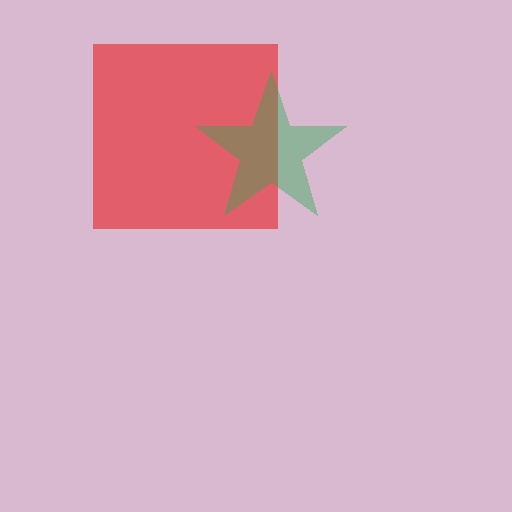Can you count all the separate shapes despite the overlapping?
Yes, there are 2 separate shapes.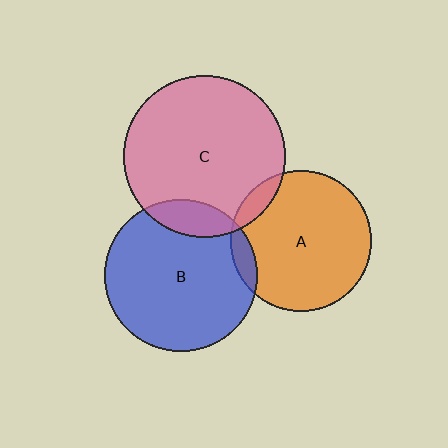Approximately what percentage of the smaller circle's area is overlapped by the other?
Approximately 5%.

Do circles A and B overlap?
Yes.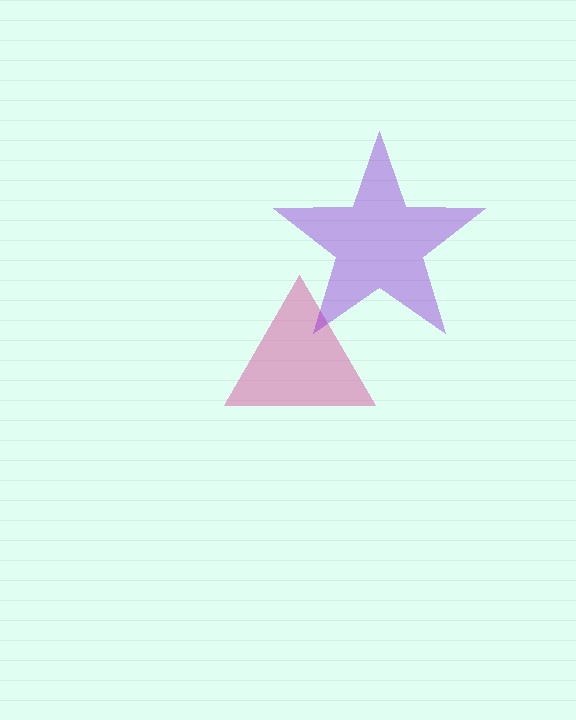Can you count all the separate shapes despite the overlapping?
Yes, there are 2 separate shapes.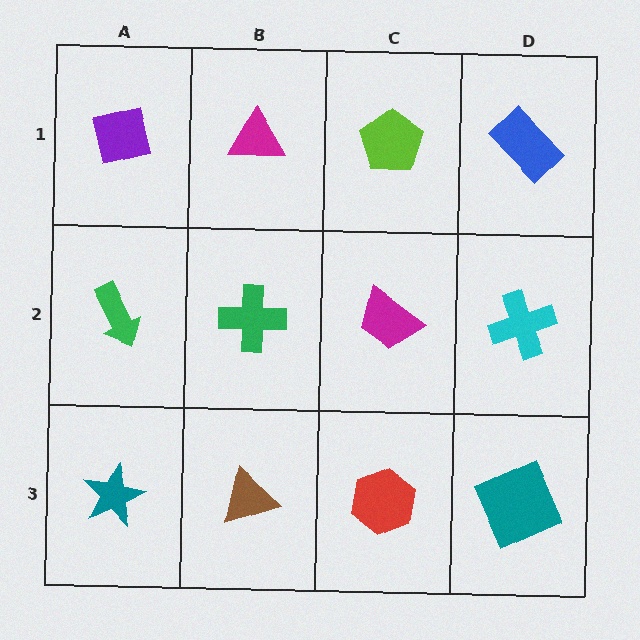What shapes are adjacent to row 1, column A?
A green arrow (row 2, column A), a magenta triangle (row 1, column B).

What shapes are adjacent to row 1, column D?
A cyan cross (row 2, column D), a lime pentagon (row 1, column C).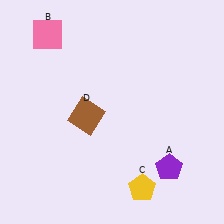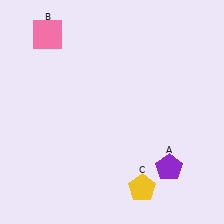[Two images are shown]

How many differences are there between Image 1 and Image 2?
There is 1 difference between the two images.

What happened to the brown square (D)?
The brown square (D) was removed in Image 2. It was in the bottom-left area of Image 1.